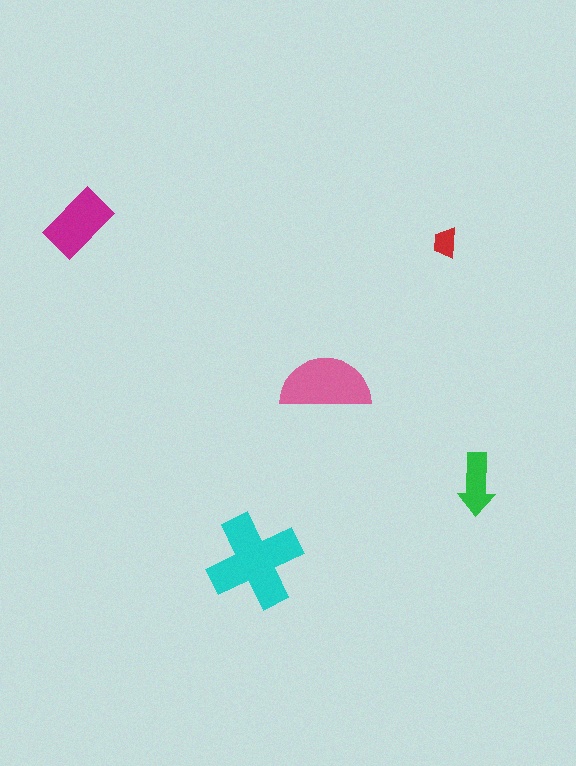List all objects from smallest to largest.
The red trapezoid, the green arrow, the magenta rectangle, the pink semicircle, the cyan cross.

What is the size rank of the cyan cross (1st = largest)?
1st.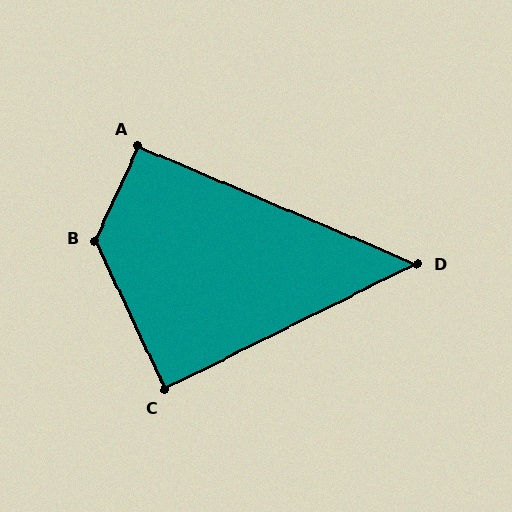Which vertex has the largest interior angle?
B, at approximately 131 degrees.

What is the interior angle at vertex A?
Approximately 91 degrees (approximately right).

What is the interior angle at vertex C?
Approximately 89 degrees (approximately right).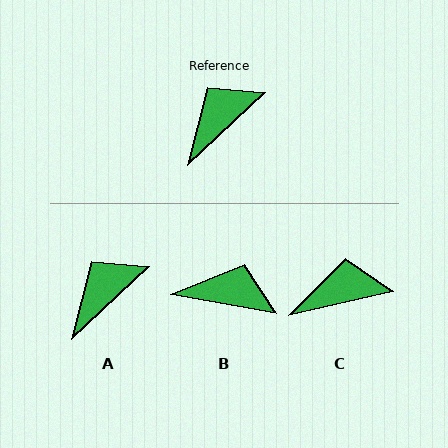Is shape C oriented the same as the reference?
No, it is off by about 30 degrees.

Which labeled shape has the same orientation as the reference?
A.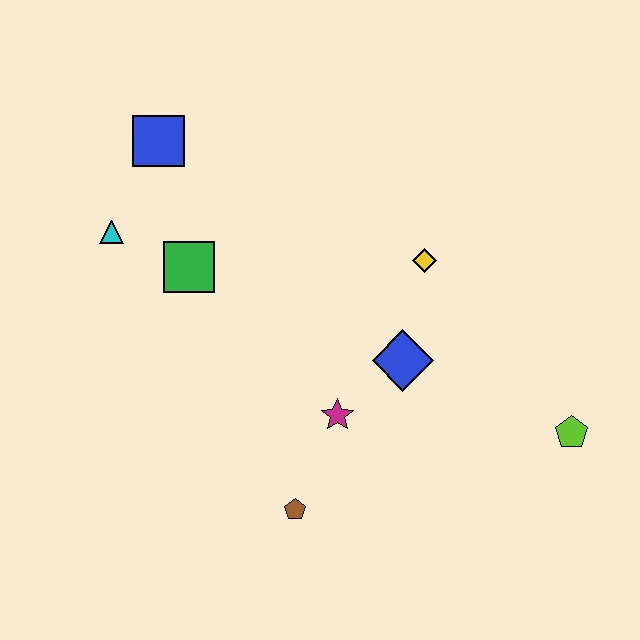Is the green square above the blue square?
No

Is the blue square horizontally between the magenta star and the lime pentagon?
No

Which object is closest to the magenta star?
The blue diamond is closest to the magenta star.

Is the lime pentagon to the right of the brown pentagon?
Yes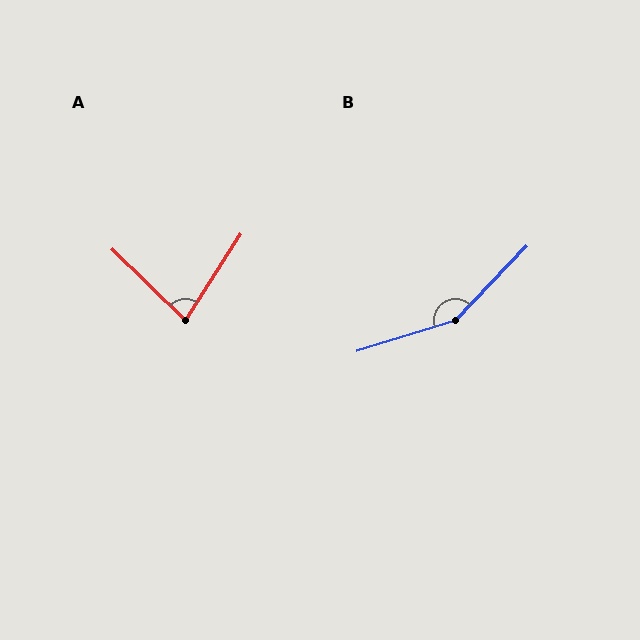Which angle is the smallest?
A, at approximately 79 degrees.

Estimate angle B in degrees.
Approximately 151 degrees.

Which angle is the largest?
B, at approximately 151 degrees.